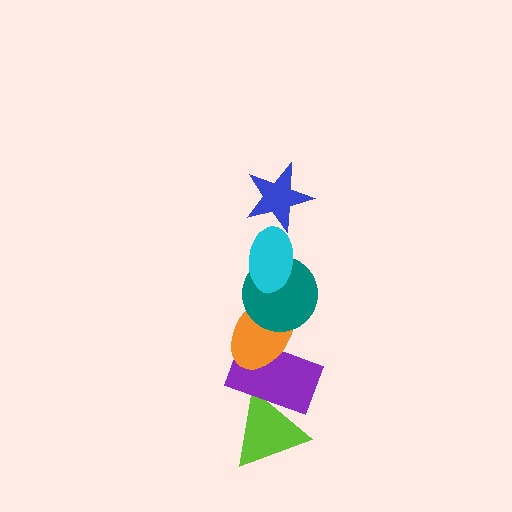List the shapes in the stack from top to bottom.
From top to bottom: the blue star, the cyan ellipse, the teal circle, the orange ellipse, the purple rectangle, the lime triangle.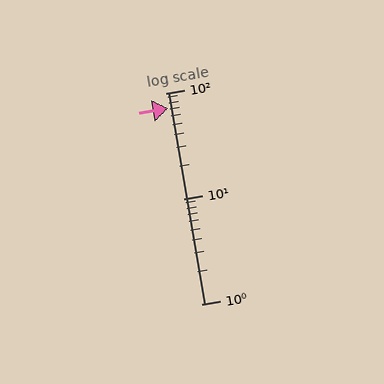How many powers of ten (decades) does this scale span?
The scale spans 2 decades, from 1 to 100.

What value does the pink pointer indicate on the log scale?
The pointer indicates approximately 71.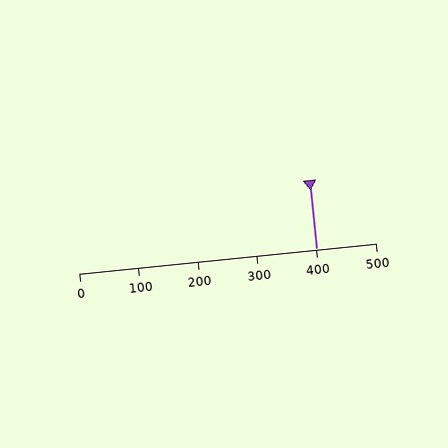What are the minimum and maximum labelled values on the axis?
The axis runs from 0 to 500.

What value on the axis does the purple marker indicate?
The marker indicates approximately 400.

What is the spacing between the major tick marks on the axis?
The major ticks are spaced 100 apart.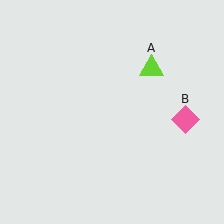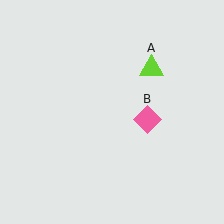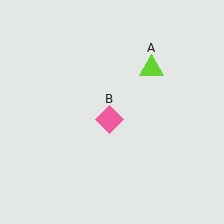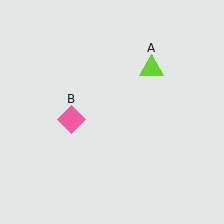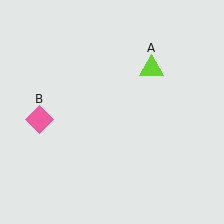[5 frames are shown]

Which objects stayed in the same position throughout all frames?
Lime triangle (object A) remained stationary.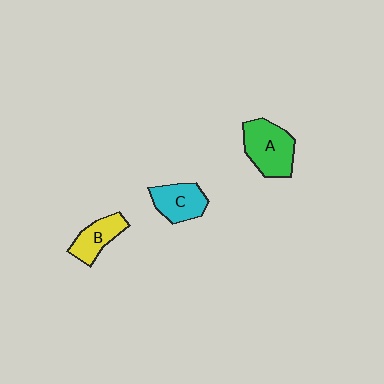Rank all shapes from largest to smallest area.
From largest to smallest: A (green), C (cyan), B (yellow).